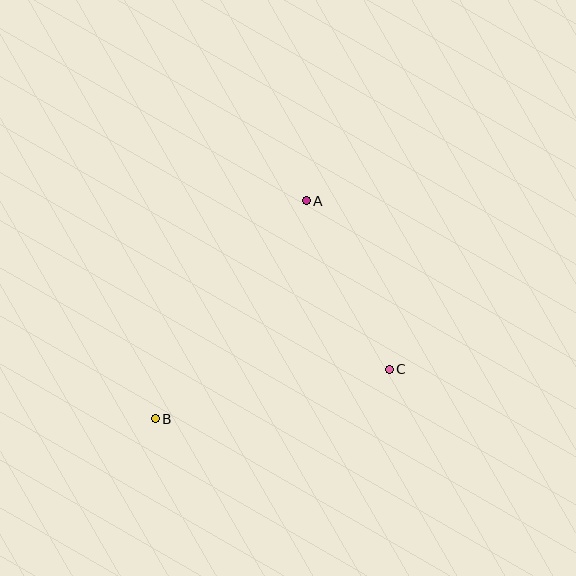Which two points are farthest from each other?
Points A and B are farthest from each other.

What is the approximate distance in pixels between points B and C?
The distance between B and C is approximately 239 pixels.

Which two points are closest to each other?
Points A and C are closest to each other.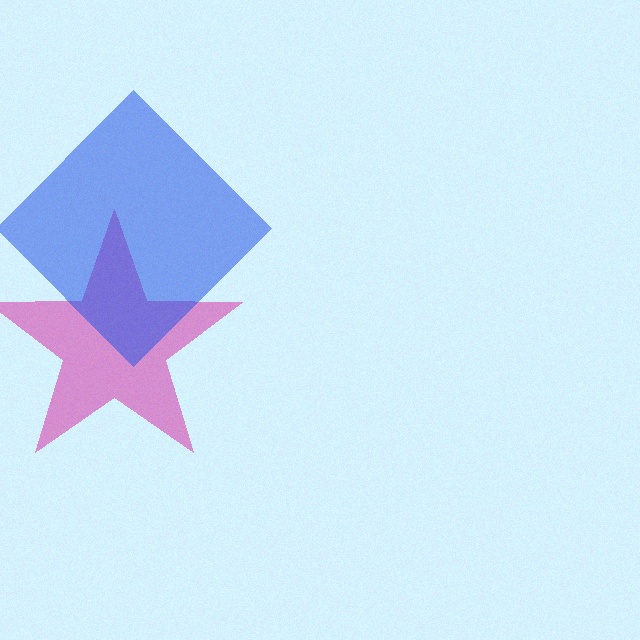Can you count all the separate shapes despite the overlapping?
Yes, there are 2 separate shapes.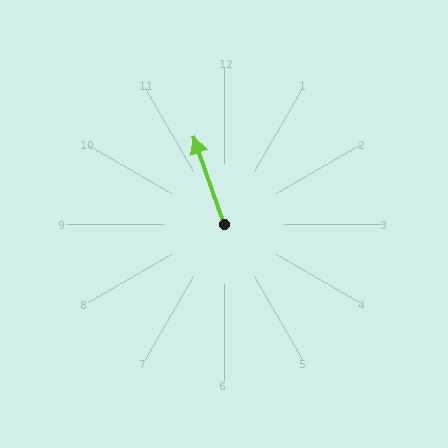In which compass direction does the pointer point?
North.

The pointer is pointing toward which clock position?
Roughly 11 o'clock.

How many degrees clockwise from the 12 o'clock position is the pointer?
Approximately 341 degrees.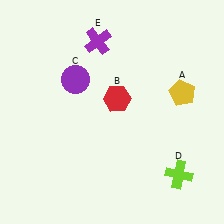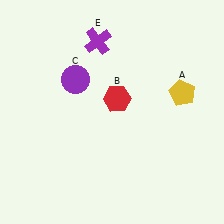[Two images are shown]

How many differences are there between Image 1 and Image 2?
There is 1 difference between the two images.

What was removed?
The lime cross (D) was removed in Image 2.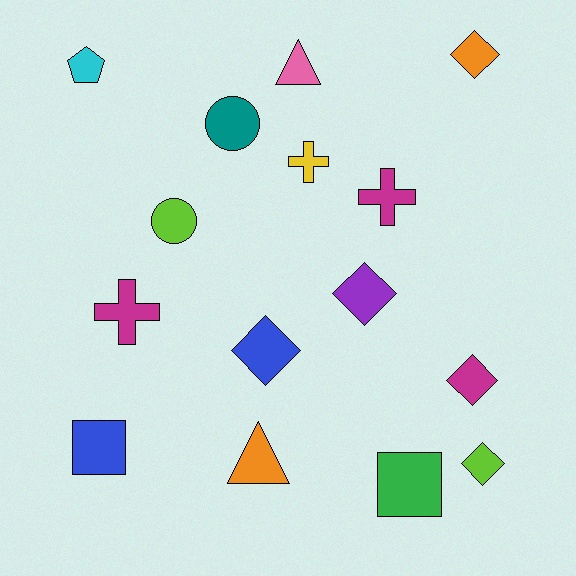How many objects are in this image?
There are 15 objects.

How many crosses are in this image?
There are 3 crosses.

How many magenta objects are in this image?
There are 3 magenta objects.